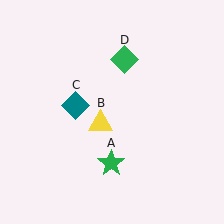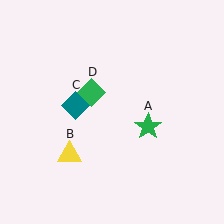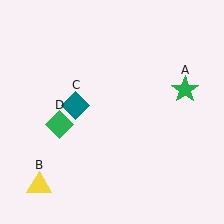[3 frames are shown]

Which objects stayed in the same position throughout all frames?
Teal diamond (object C) remained stationary.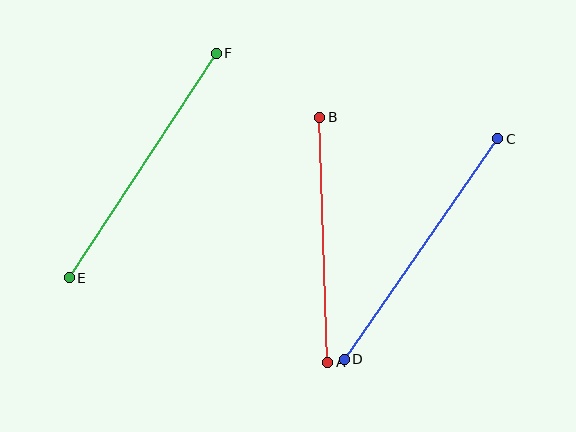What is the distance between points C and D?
The distance is approximately 269 pixels.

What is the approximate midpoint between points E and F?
The midpoint is at approximately (143, 165) pixels.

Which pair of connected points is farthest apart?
Points C and D are farthest apart.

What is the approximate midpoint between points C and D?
The midpoint is at approximately (421, 249) pixels.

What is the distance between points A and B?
The distance is approximately 245 pixels.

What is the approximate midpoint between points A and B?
The midpoint is at approximately (324, 240) pixels.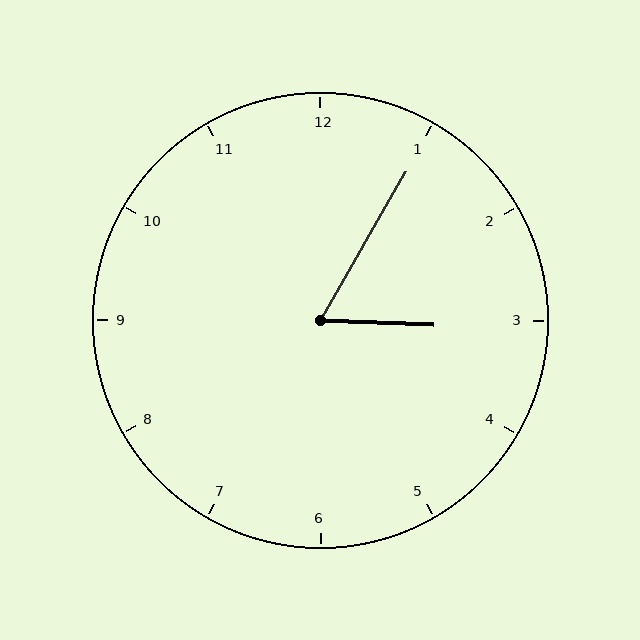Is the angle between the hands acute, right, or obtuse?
It is acute.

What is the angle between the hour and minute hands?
Approximately 62 degrees.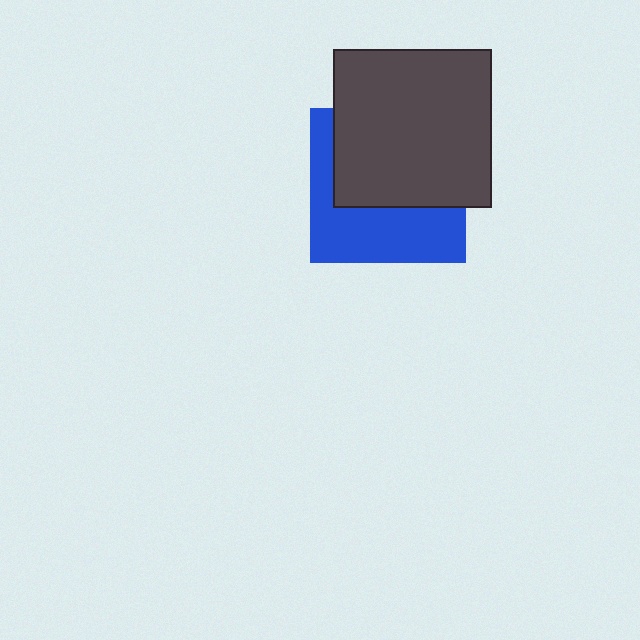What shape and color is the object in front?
The object in front is a dark gray square.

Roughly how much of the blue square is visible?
About half of it is visible (roughly 46%).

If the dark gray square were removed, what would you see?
You would see the complete blue square.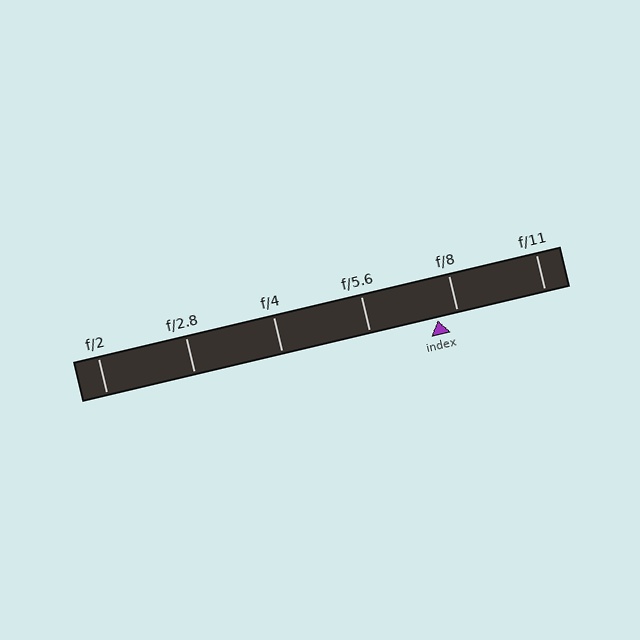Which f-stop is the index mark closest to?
The index mark is closest to f/8.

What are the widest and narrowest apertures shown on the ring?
The widest aperture shown is f/2 and the narrowest is f/11.